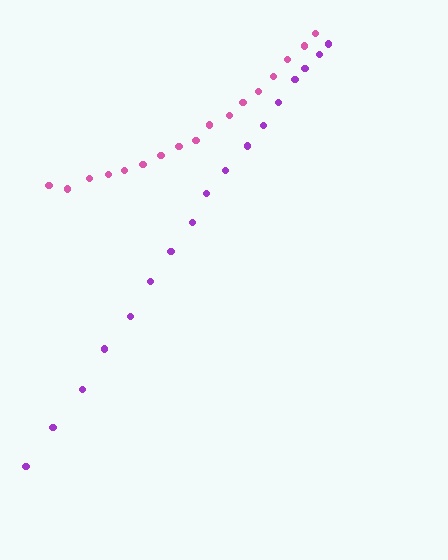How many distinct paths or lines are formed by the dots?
There are 2 distinct paths.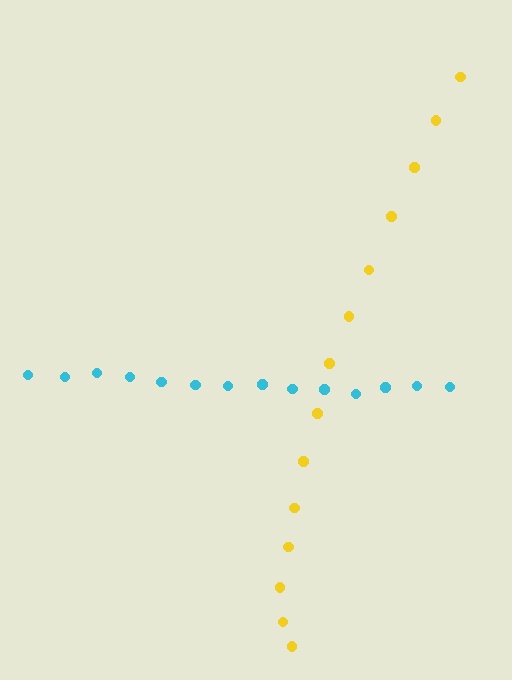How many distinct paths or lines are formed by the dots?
There are 2 distinct paths.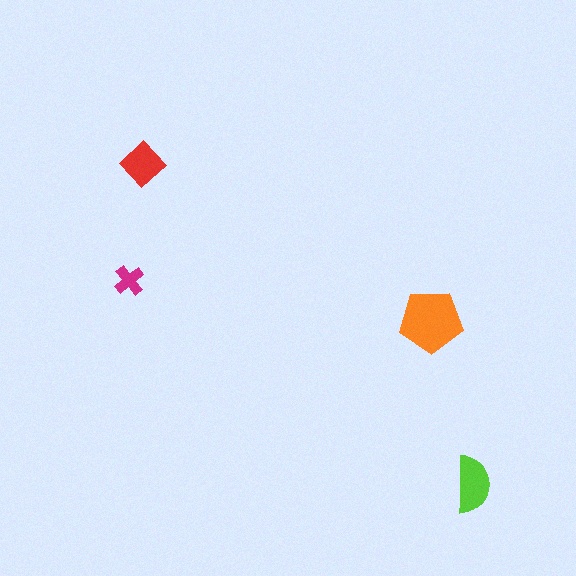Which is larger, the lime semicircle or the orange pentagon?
The orange pentagon.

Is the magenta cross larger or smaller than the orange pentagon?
Smaller.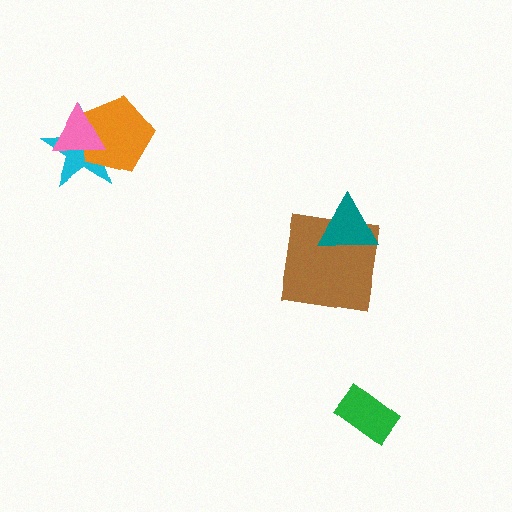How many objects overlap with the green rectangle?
0 objects overlap with the green rectangle.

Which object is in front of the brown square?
The teal triangle is in front of the brown square.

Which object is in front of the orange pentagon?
The pink triangle is in front of the orange pentagon.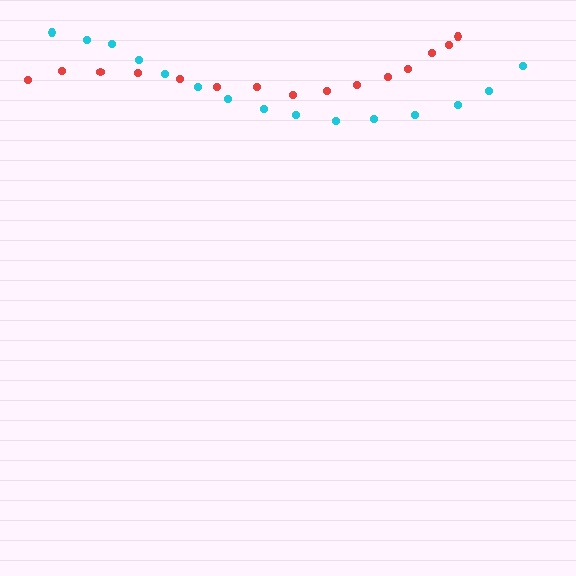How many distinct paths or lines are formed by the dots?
There are 2 distinct paths.